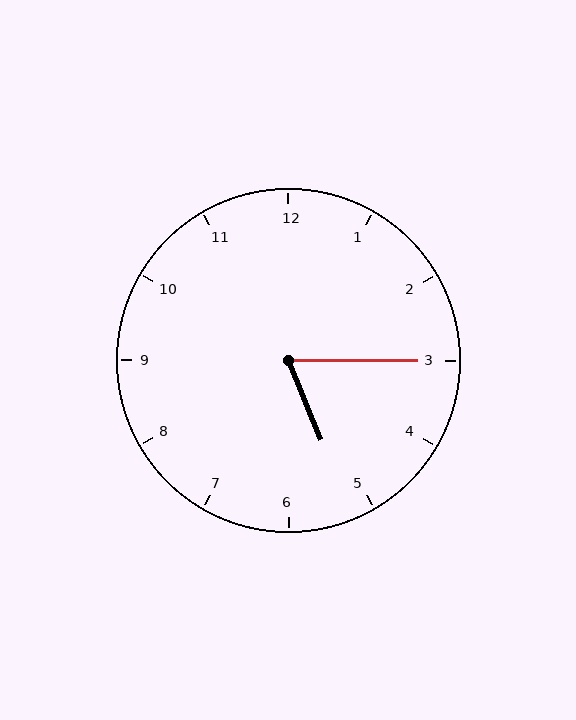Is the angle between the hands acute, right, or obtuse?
It is acute.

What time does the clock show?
5:15.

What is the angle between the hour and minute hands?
Approximately 68 degrees.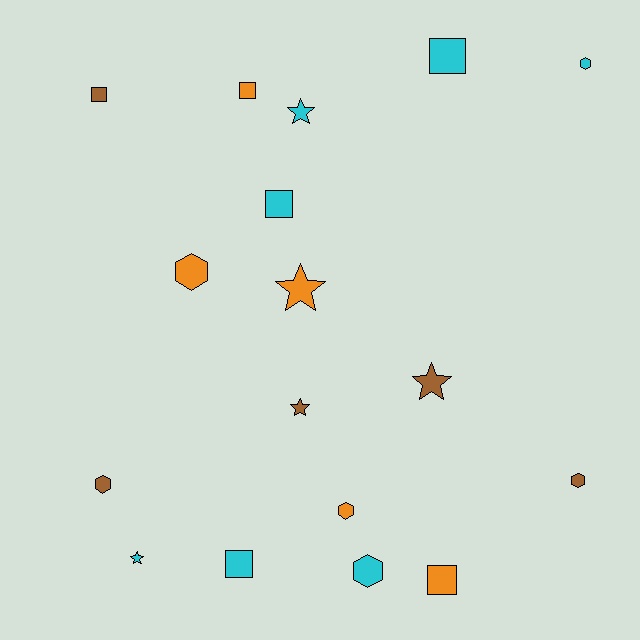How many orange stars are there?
There is 1 orange star.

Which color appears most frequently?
Cyan, with 7 objects.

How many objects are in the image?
There are 17 objects.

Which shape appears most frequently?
Square, with 6 objects.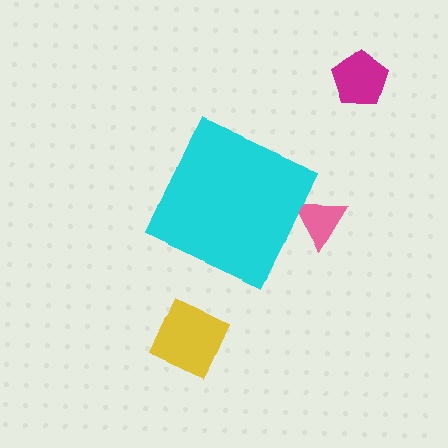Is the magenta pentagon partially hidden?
No, the magenta pentagon is fully visible.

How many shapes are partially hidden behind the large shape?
1 shape is partially hidden.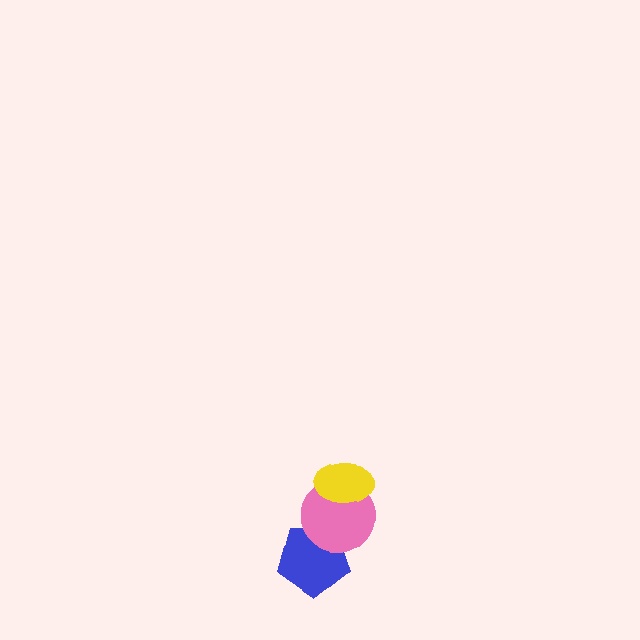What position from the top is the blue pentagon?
The blue pentagon is 3rd from the top.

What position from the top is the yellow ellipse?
The yellow ellipse is 1st from the top.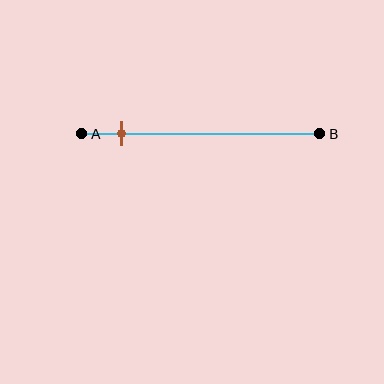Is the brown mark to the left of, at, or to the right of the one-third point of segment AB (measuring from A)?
The brown mark is to the left of the one-third point of segment AB.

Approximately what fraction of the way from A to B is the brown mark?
The brown mark is approximately 15% of the way from A to B.